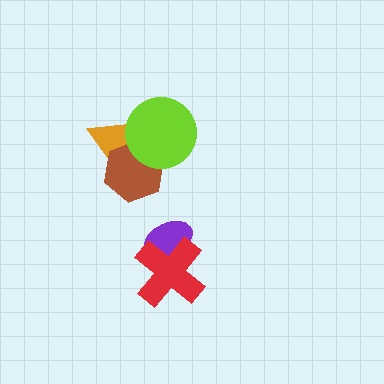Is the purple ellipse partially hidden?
Yes, it is partially covered by another shape.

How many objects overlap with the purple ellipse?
1 object overlaps with the purple ellipse.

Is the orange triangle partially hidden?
Yes, it is partially covered by another shape.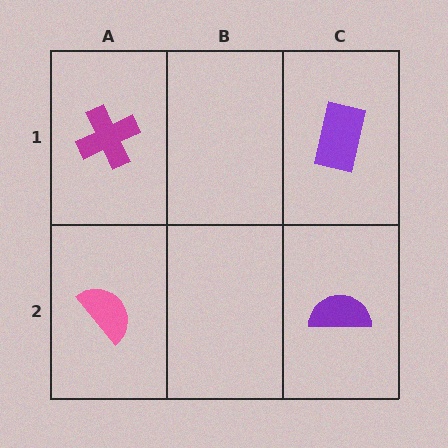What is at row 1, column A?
A magenta cross.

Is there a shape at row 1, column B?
No, that cell is empty.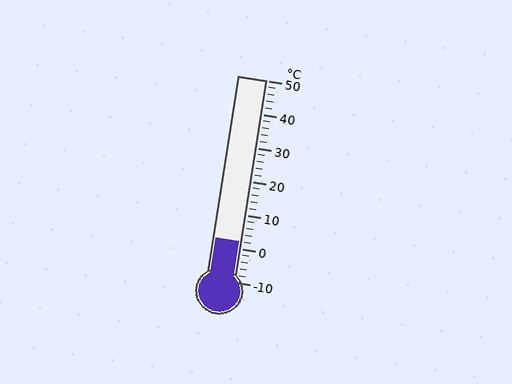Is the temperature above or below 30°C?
The temperature is below 30°C.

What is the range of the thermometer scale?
The thermometer scale ranges from -10°C to 50°C.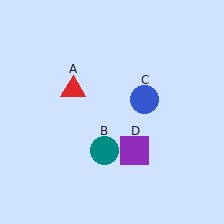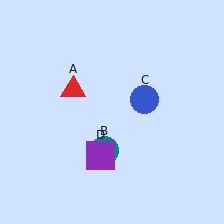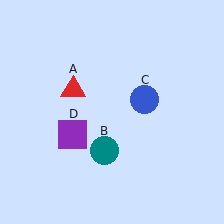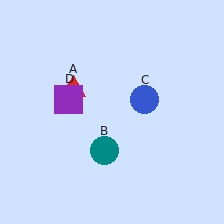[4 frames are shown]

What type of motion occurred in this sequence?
The purple square (object D) rotated clockwise around the center of the scene.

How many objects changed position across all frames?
1 object changed position: purple square (object D).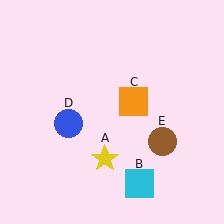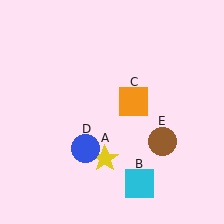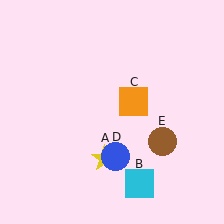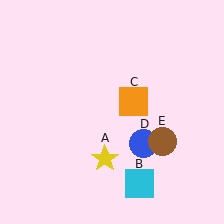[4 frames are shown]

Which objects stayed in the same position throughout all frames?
Yellow star (object A) and cyan square (object B) and orange square (object C) and brown circle (object E) remained stationary.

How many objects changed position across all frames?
1 object changed position: blue circle (object D).